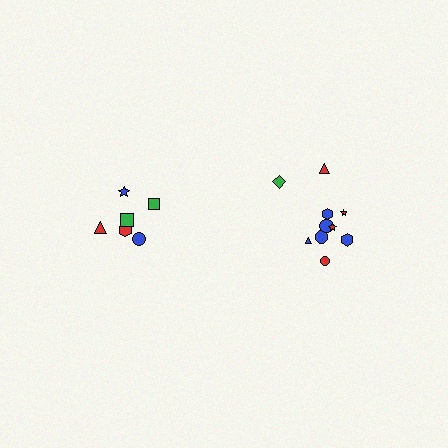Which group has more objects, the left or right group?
The right group.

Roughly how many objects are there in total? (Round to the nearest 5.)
Roughly 15 objects in total.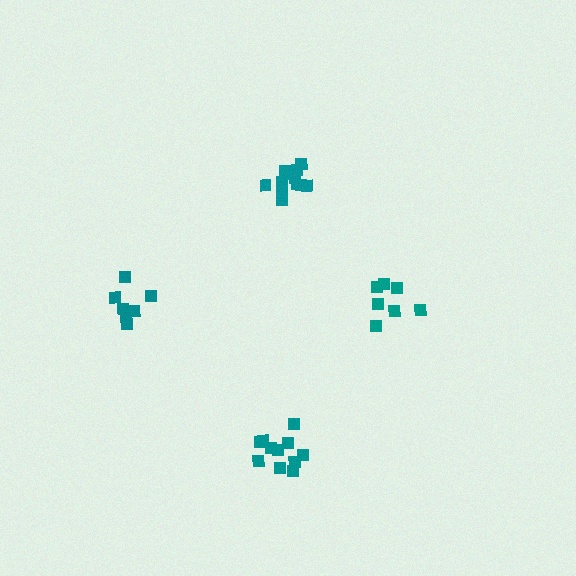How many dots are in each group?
Group 1: 7 dots, Group 2: 11 dots, Group 3: 8 dots, Group 4: 13 dots (39 total).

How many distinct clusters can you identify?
There are 4 distinct clusters.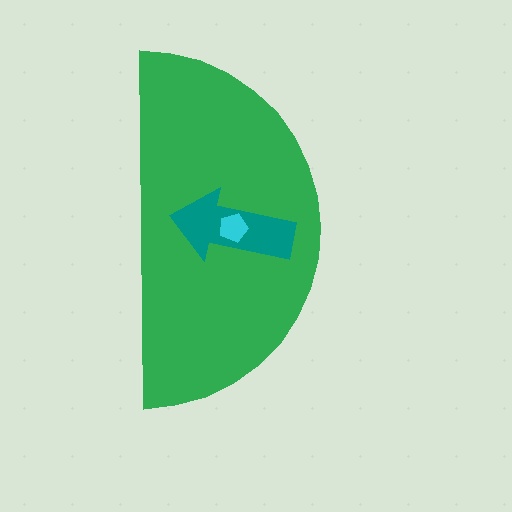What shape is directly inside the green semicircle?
The teal arrow.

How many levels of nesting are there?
3.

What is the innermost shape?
The cyan pentagon.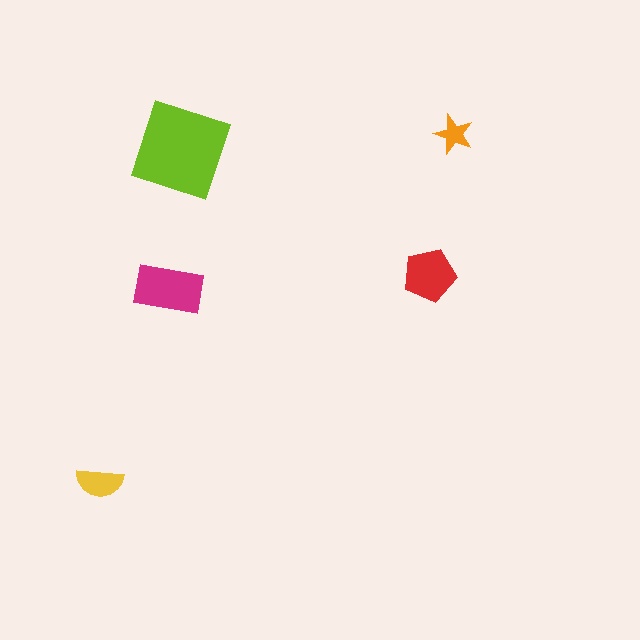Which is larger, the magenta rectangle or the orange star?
The magenta rectangle.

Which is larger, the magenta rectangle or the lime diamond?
The lime diamond.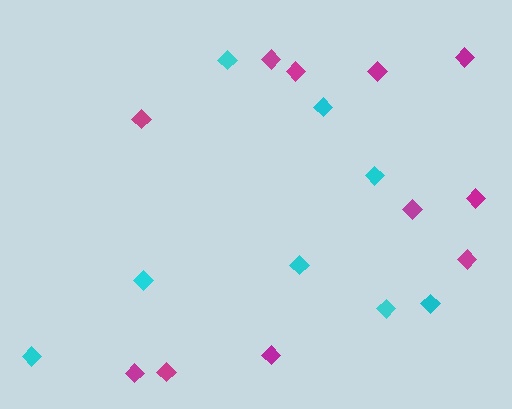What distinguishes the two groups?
There are 2 groups: one group of cyan diamonds (8) and one group of magenta diamonds (11).